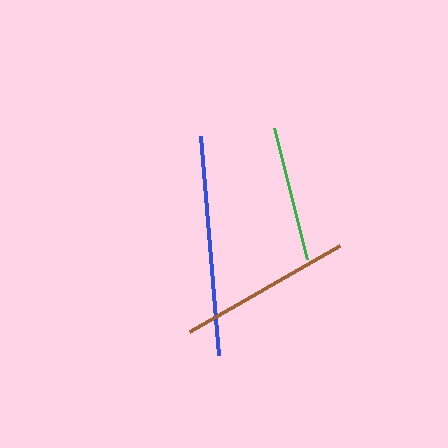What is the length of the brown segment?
The brown segment is approximately 173 pixels long.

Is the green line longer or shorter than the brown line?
The brown line is longer than the green line.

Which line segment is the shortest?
The green line is the shortest at approximately 135 pixels.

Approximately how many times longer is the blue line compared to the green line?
The blue line is approximately 1.6 times the length of the green line.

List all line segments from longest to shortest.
From longest to shortest: blue, brown, green.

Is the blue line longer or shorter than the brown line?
The blue line is longer than the brown line.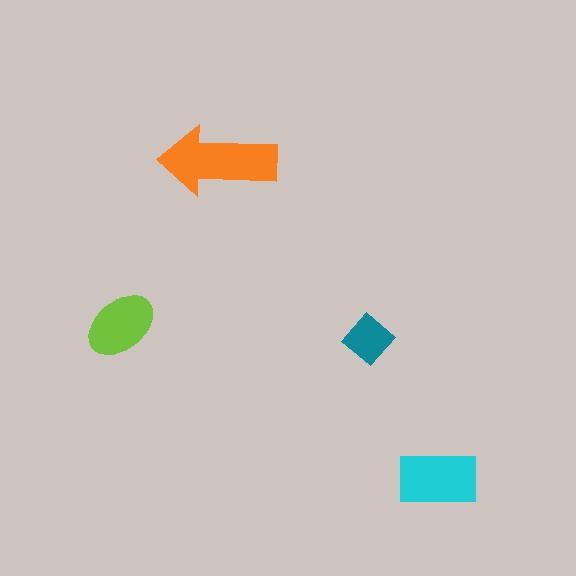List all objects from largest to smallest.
The orange arrow, the cyan rectangle, the lime ellipse, the teal diamond.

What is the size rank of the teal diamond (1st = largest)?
4th.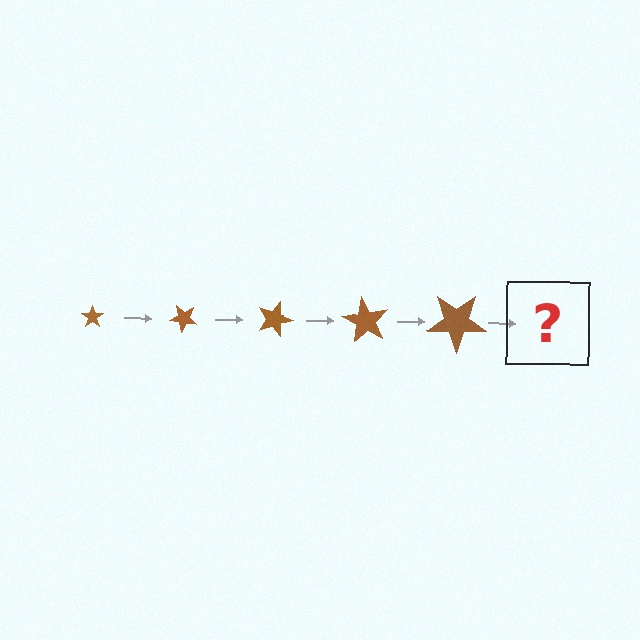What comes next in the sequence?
The next element should be a star, larger than the previous one and rotated 225 degrees from the start.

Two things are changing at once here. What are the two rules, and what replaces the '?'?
The two rules are that the star grows larger each step and it rotates 45 degrees each step. The '?' should be a star, larger than the previous one and rotated 225 degrees from the start.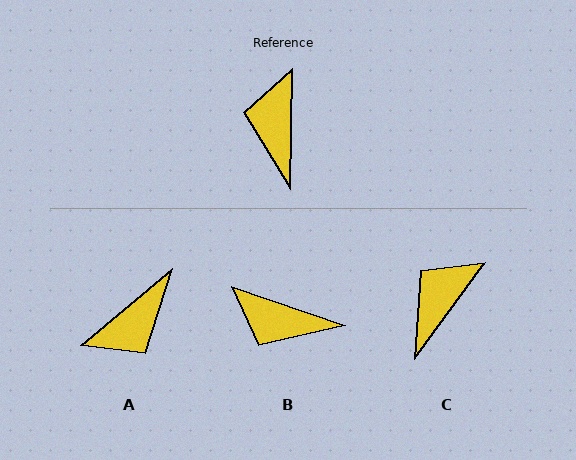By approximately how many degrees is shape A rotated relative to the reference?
Approximately 131 degrees counter-clockwise.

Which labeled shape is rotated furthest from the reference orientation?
A, about 131 degrees away.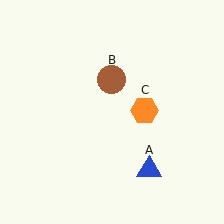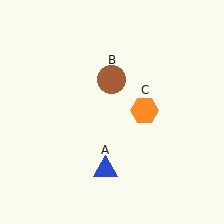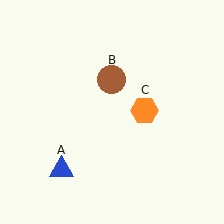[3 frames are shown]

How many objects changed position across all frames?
1 object changed position: blue triangle (object A).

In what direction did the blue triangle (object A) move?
The blue triangle (object A) moved left.